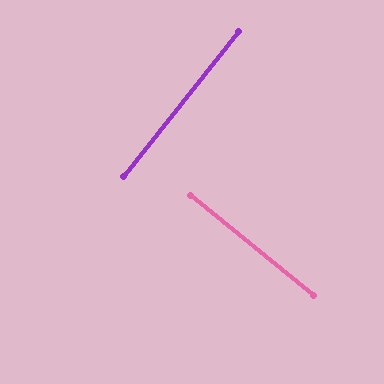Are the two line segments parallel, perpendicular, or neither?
Perpendicular — they meet at approximately 89°.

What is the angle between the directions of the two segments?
Approximately 89 degrees.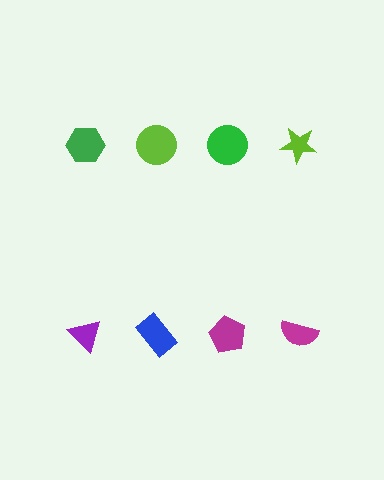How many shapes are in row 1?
4 shapes.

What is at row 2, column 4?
A magenta semicircle.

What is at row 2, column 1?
A purple triangle.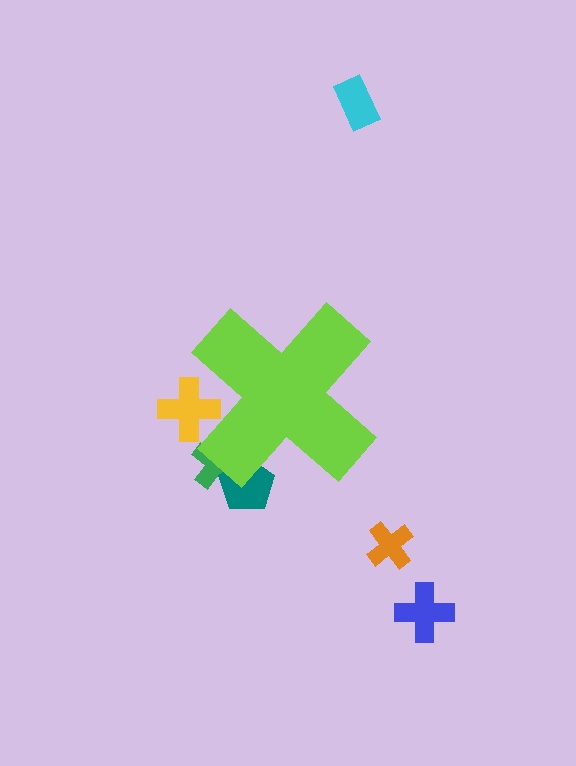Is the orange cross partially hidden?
No, the orange cross is fully visible.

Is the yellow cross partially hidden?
Yes, the yellow cross is partially hidden behind the lime cross.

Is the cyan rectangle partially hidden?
No, the cyan rectangle is fully visible.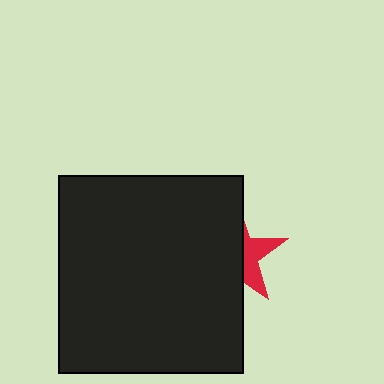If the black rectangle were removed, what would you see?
You would see the complete red star.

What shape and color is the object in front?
The object in front is a black rectangle.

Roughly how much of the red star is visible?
A small part of it is visible (roughly 36%).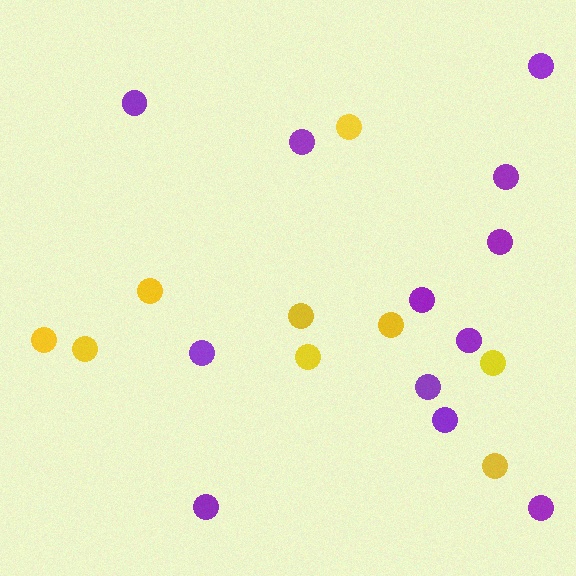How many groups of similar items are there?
There are 2 groups: one group of yellow circles (9) and one group of purple circles (12).